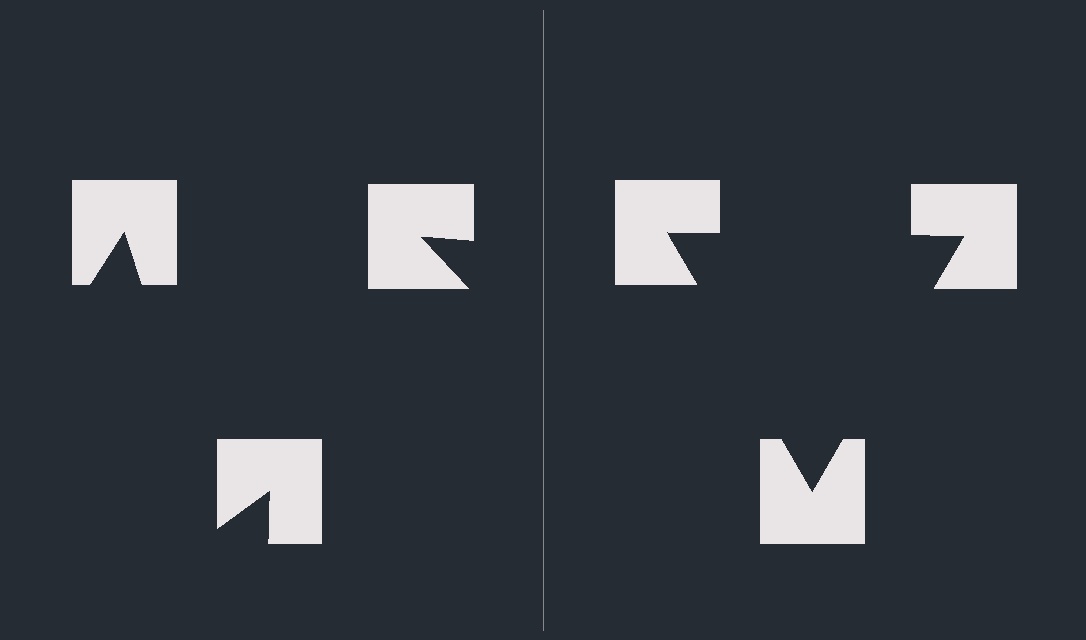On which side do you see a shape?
An illusory triangle appears on the right side. On the left side the wedge cuts are rotated, so no coherent shape forms.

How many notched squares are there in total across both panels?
6 — 3 on each side.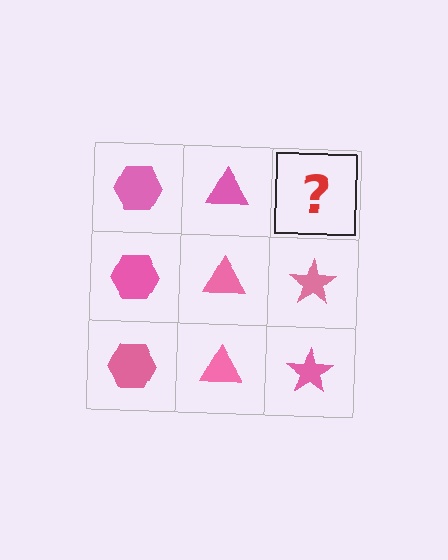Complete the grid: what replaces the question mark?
The question mark should be replaced with a pink star.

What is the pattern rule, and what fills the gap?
The rule is that each column has a consistent shape. The gap should be filled with a pink star.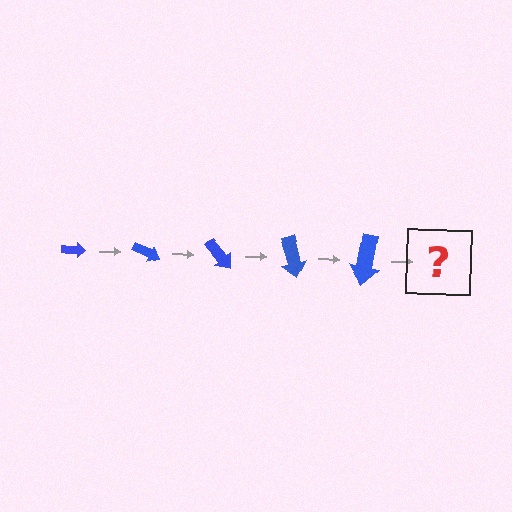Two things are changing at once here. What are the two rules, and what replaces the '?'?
The two rules are that the arrow grows larger each step and it rotates 25 degrees each step. The '?' should be an arrow, larger than the previous one and rotated 125 degrees from the start.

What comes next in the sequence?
The next element should be an arrow, larger than the previous one and rotated 125 degrees from the start.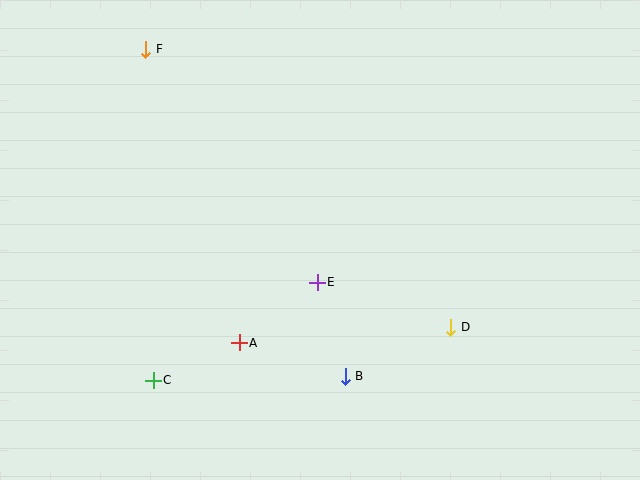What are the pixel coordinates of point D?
Point D is at (451, 327).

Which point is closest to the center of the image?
Point E at (317, 282) is closest to the center.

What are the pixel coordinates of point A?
Point A is at (239, 343).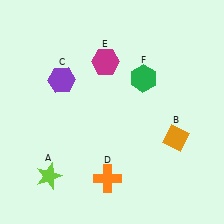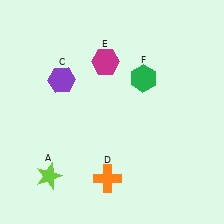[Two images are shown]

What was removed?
The orange diamond (B) was removed in Image 2.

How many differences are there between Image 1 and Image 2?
There is 1 difference between the two images.